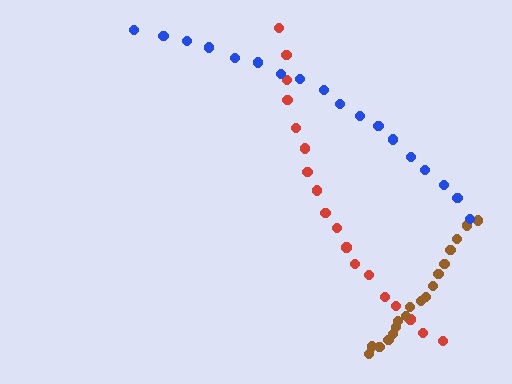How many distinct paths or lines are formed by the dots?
There are 3 distinct paths.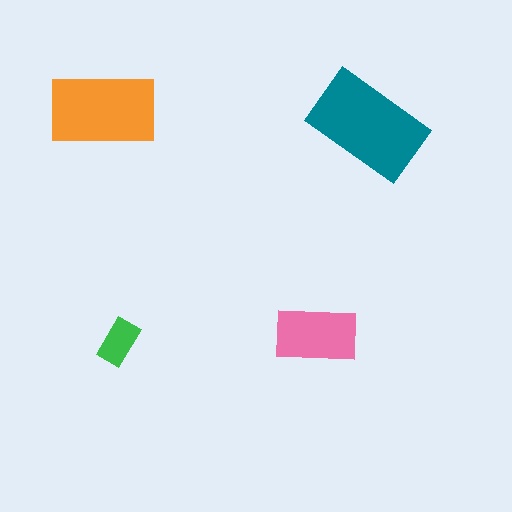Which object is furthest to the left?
The orange rectangle is leftmost.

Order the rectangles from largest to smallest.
the teal one, the orange one, the pink one, the green one.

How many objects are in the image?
There are 4 objects in the image.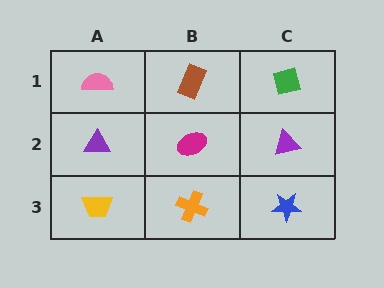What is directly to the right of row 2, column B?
A purple triangle.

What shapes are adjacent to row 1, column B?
A magenta ellipse (row 2, column B), a pink semicircle (row 1, column A), a green square (row 1, column C).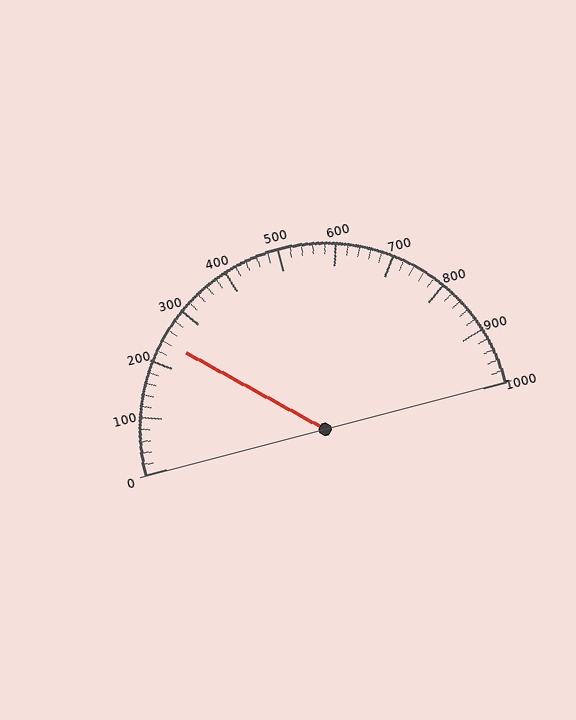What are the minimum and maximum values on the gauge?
The gauge ranges from 0 to 1000.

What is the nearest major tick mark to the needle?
The nearest major tick mark is 200.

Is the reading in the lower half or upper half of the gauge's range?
The reading is in the lower half of the range (0 to 1000).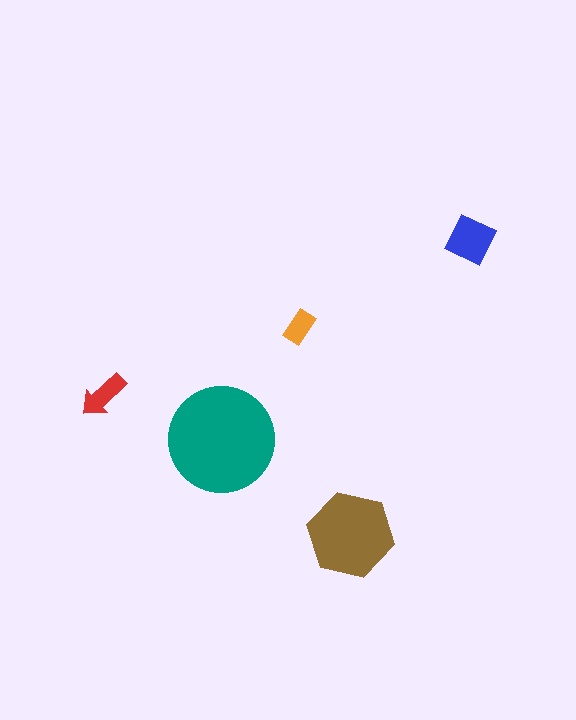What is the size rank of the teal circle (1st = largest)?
1st.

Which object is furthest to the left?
The red arrow is leftmost.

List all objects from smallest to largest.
The orange rectangle, the red arrow, the blue diamond, the brown hexagon, the teal circle.